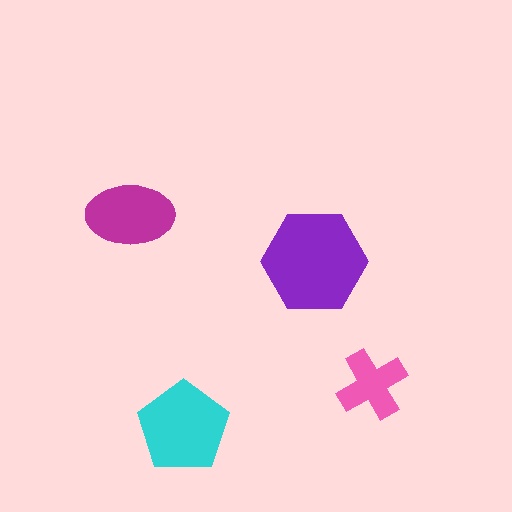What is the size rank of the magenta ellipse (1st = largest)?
3rd.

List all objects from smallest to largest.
The pink cross, the magenta ellipse, the cyan pentagon, the purple hexagon.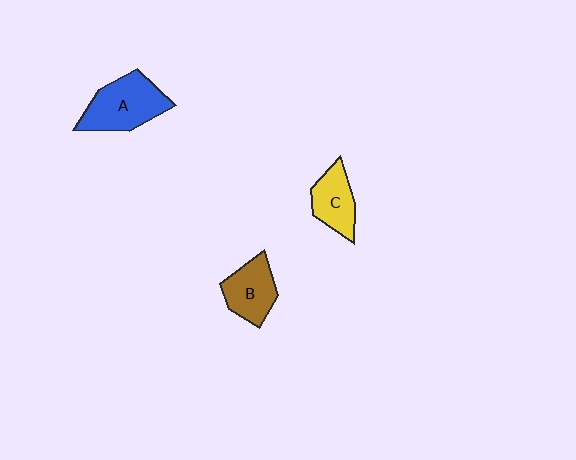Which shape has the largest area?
Shape A (blue).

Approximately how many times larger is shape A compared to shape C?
Approximately 1.5 times.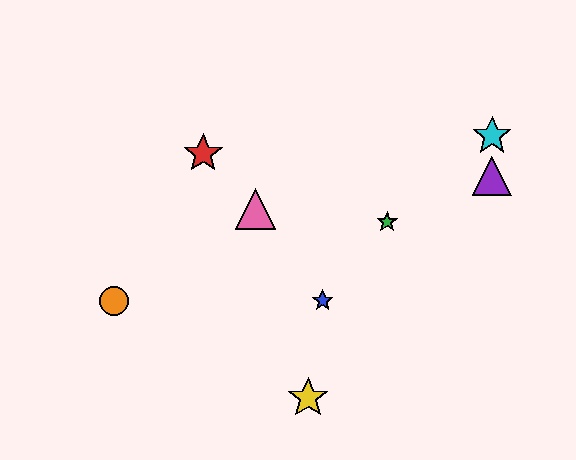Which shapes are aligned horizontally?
The blue star, the orange circle are aligned horizontally.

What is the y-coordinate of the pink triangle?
The pink triangle is at y≈209.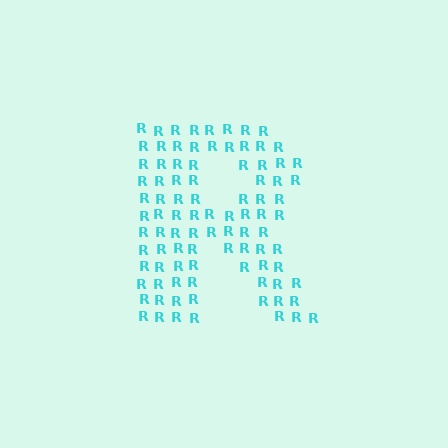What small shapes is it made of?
It is made of small letter R's.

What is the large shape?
The large shape is the letter R.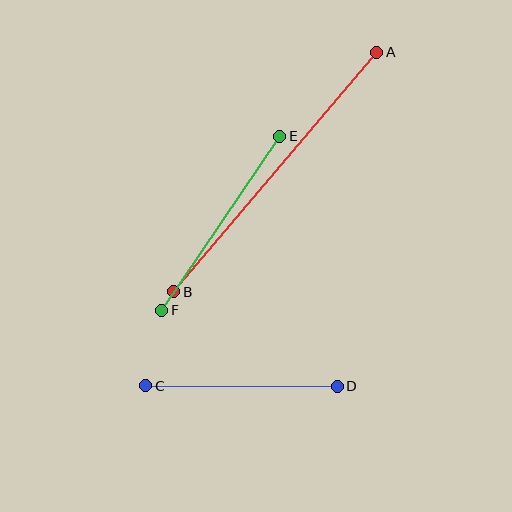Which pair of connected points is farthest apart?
Points A and B are farthest apart.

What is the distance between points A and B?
The distance is approximately 314 pixels.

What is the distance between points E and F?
The distance is approximately 210 pixels.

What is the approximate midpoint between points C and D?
The midpoint is at approximately (242, 386) pixels.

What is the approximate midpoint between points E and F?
The midpoint is at approximately (221, 223) pixels.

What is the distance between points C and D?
The distance is approximately 191 pixels.